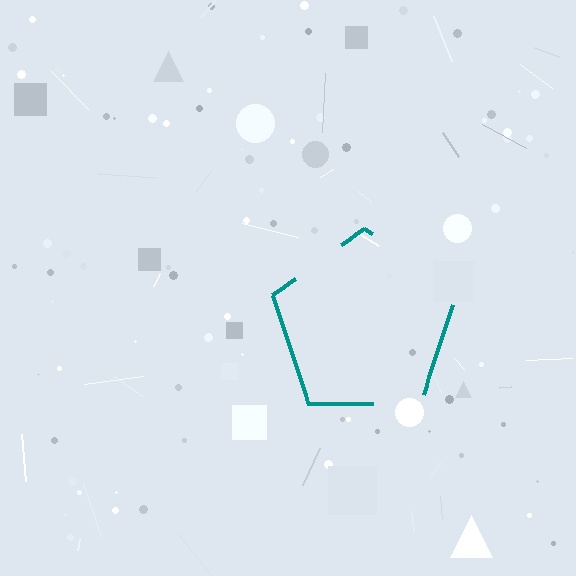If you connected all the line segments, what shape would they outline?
They would outline a pentagon.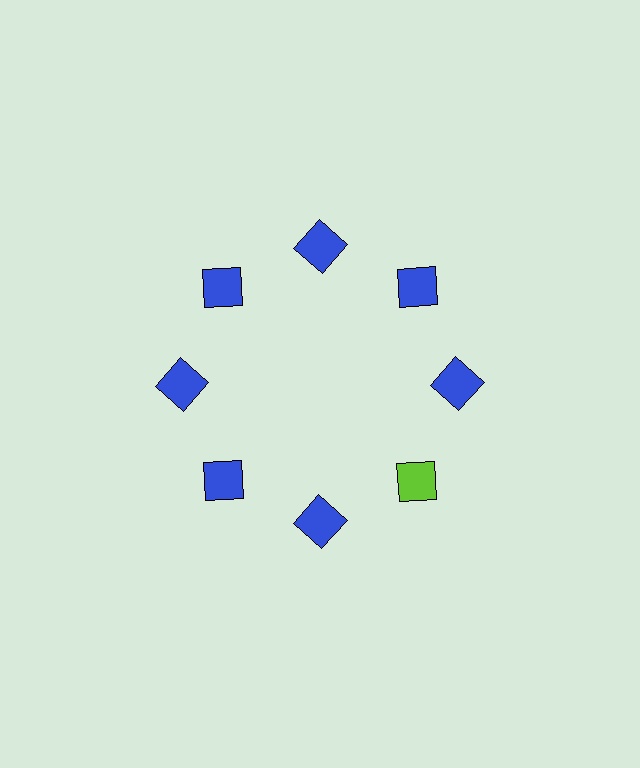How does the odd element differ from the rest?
It has a different color: lime instead of blue.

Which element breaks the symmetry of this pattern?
The lime square at roughly the 4 o'clock position breaks the symmetry. All other shapes are blue squares.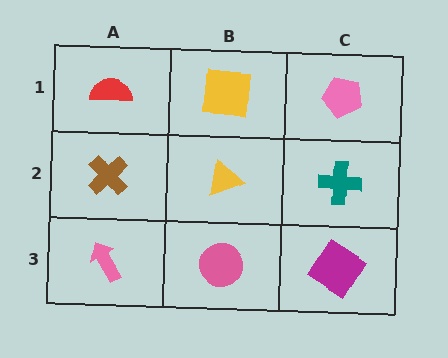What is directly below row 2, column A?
A pink arrow.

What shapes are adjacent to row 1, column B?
A yellow triangle (row 2, column B), a red semicircle (row 1, column A), a pink pentagon (row 1, column C).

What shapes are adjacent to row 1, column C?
A teal cross (row 2, column C), a yellow square (row 1, column B).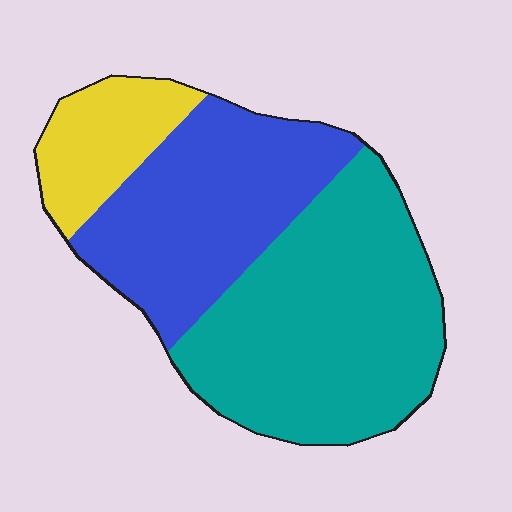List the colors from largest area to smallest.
From largest to smallest: teal, blue, yellow.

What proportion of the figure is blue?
Blue covers 35% of the figure.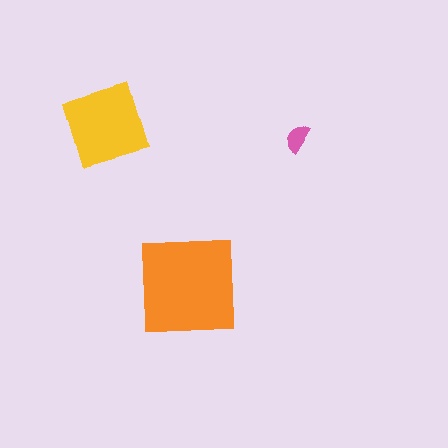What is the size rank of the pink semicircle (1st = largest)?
3rd.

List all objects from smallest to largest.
The pink semicircle, the yellow diamond, the orange square.